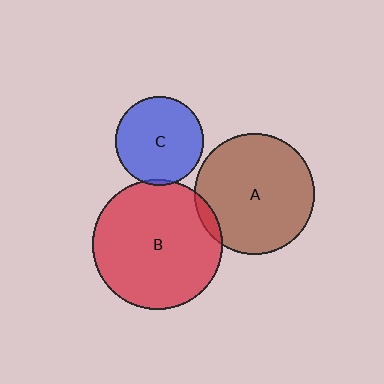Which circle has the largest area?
Circle B (red).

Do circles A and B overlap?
Yes.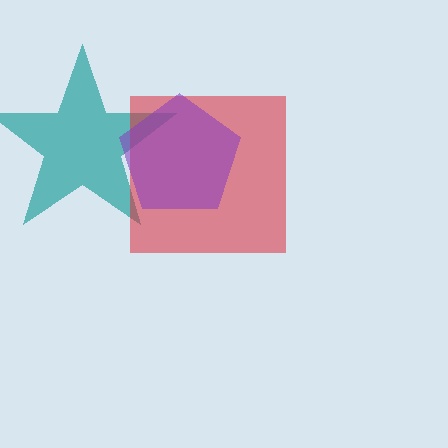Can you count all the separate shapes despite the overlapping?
Yes, there are 3 separate shapes.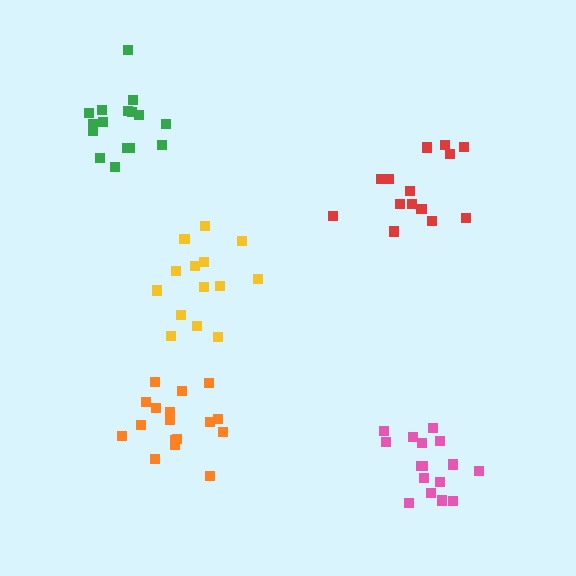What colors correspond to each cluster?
The clusters are colored: red, green, yellow, orange, pink.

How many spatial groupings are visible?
There are 5 spatial groupings.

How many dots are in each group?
Group 1: 14 dots, Group 2: 16 dots, Group 3: 14 dots, Group 4: 17 dots, Group 5: 16 dots (77 total).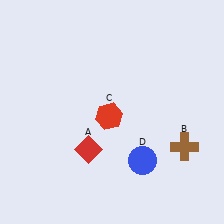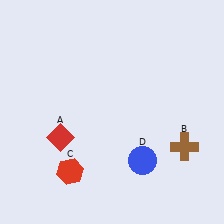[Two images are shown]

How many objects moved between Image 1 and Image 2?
2 objects moved between the two images.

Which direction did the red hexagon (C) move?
The red hexagon (C) moved down.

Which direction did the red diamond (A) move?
The red diamond (A) moved left.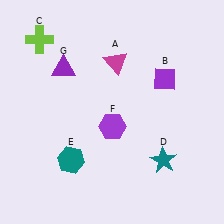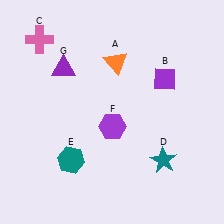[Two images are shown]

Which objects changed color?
A changed from magenta to orange. C changed from lime to pink.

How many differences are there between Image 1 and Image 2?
There are 2 differences between the two images.